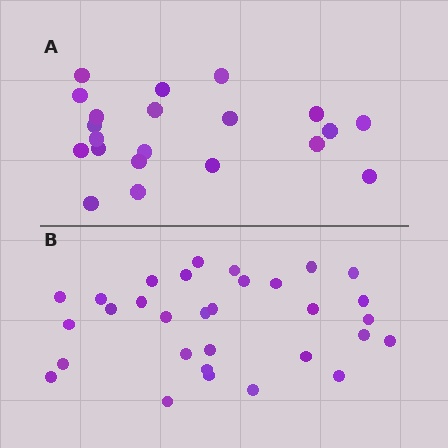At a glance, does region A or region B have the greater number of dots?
Region B (the bottom region) has more dots.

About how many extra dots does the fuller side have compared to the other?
Region B has roughly 10 or so more dots than region A.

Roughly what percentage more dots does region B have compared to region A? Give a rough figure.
About 50% more.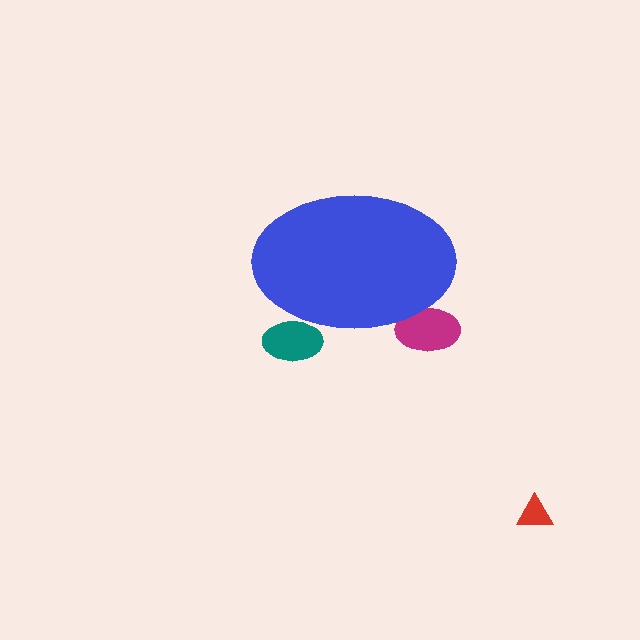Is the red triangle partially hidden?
No, the red triangle is fully visible.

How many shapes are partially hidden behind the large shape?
2 shapes are partially hidden.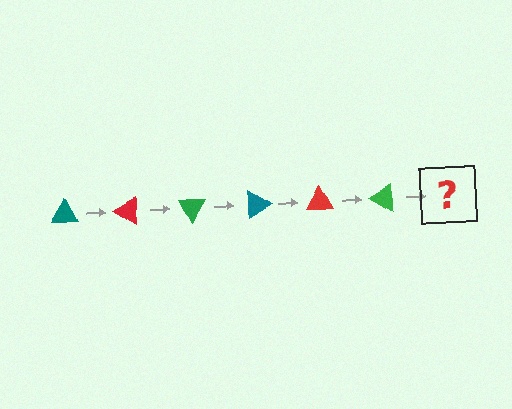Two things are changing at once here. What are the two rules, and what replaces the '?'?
The two rules are that it rotates 30 degrees each step and the color cycles through teal, red, and green. The '?' should be a teal triangle, rotated 180 degrees from the start.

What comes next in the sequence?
The next element should be a teal triangle, rotated 180 degrees from the start.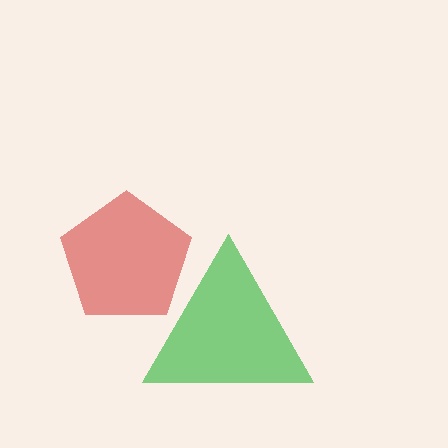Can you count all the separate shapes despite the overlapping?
Yes, there are 2 separate shapes.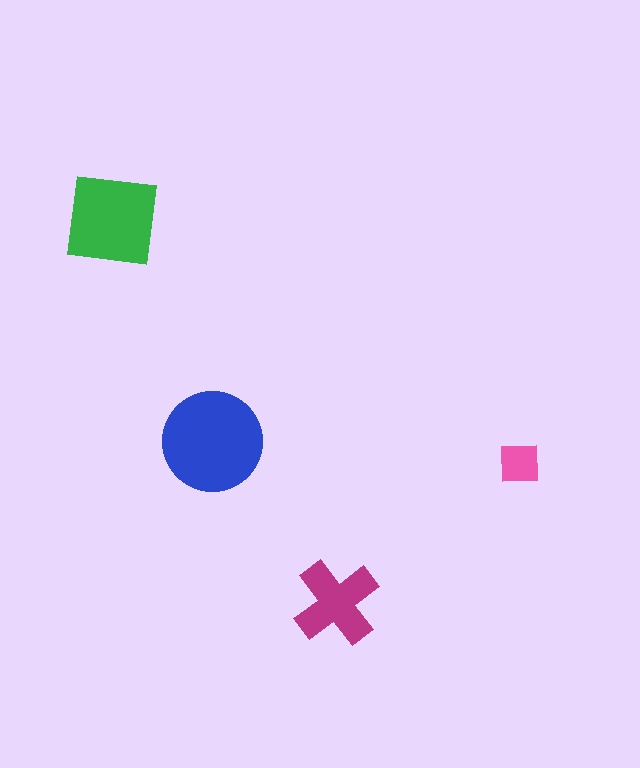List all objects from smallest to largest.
The pink square, the magenta cross, the green square, the blue circle.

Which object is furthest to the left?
The green square is leftmost.